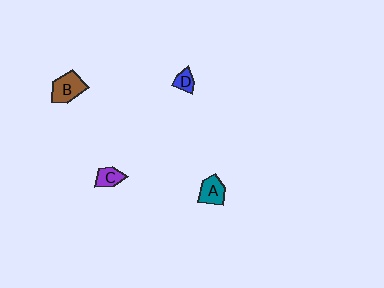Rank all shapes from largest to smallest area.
From largest to smallest: B (brown), A (teal), C (purple), D (blue).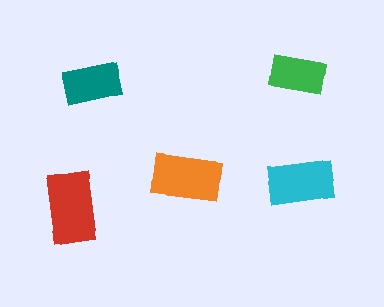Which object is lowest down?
The red rectangle is bottommost.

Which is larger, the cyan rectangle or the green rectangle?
The cyan one.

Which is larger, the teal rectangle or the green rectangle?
The teal one.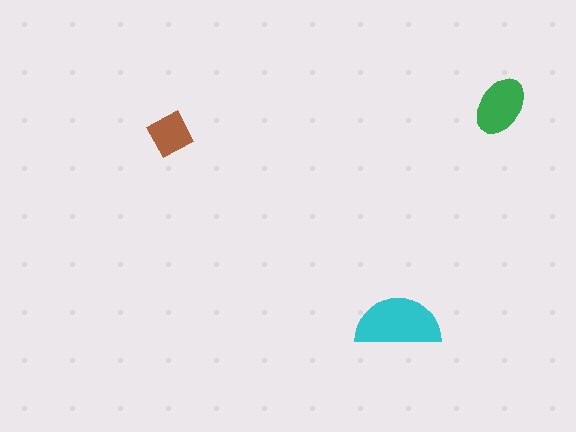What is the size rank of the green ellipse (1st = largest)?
2nd.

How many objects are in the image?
There are 3 objects in the image.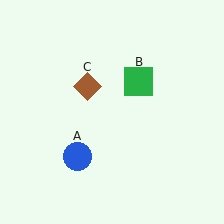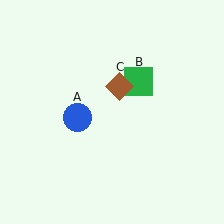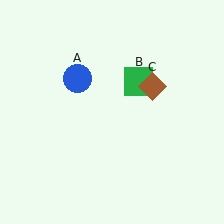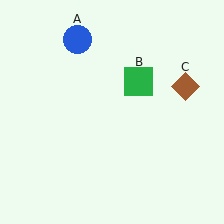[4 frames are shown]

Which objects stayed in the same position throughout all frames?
Green square (object B) remained stationary.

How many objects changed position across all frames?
2 objects changed position: blue circle (object A), brown diamond (object C).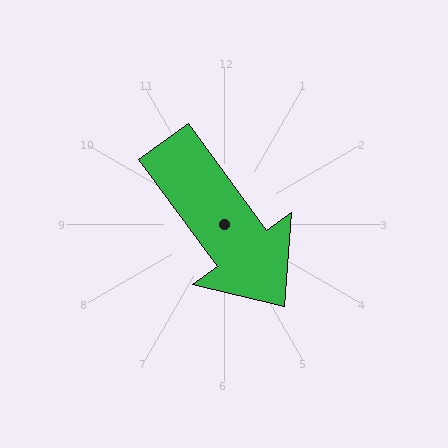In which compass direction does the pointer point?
Southeast.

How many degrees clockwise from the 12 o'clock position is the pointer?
Approximately 144 degrees.